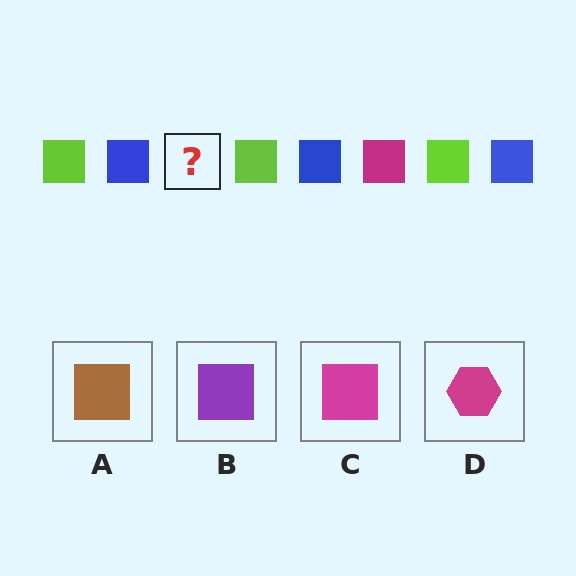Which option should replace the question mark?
Option C.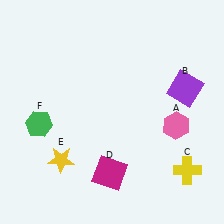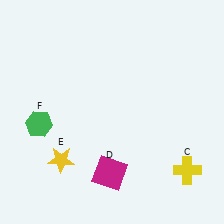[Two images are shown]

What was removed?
The purple square (B), the pink hexagon (A) were removed in Image 2.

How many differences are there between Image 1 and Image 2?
There are 2 differences between the two images.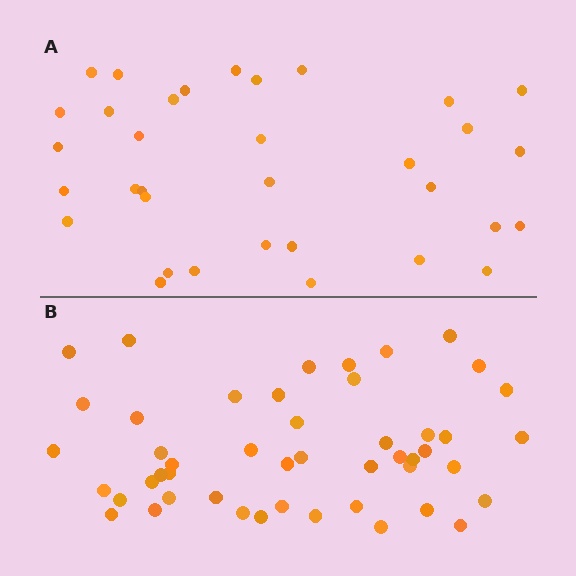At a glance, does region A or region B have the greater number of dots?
Region B (the bottom region) has more dots.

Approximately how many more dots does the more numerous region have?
Region B has approximately 15 more dots than region A.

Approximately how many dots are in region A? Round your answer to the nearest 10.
About 30 dots. (The exact count is 34, which rounds to 30.)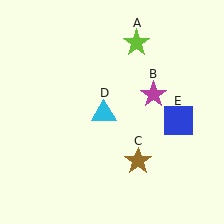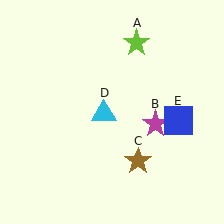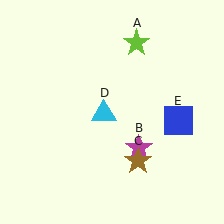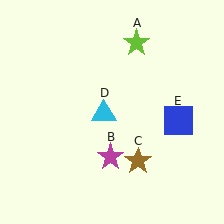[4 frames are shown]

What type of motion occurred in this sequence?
The magenta star (object B) rotated clockwise around the center of the scene.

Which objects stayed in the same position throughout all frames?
Lime star (object A) and brown star (object C) and cyan triangle (object D) and blue square (object E) remained stationary.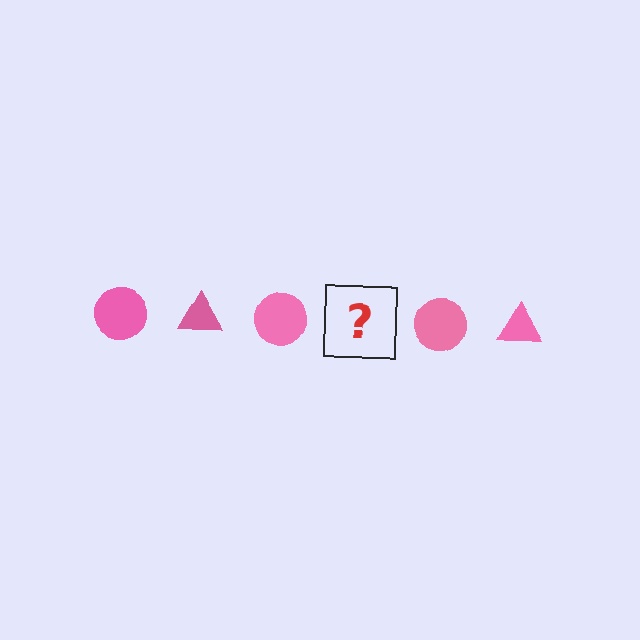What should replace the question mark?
The question mark should be replaced with a pink triangle.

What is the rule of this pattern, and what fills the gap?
The rule is that the pattern cycles through circle, triangle shapes in pink. The gap should be filled with a pink triangle.